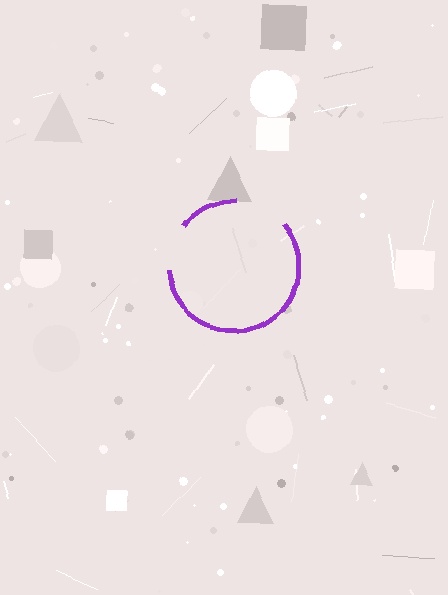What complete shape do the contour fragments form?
The contour fragments form a circle.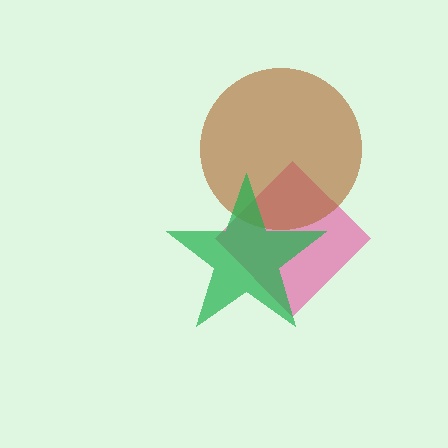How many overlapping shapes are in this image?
There are 3 overlapping shapes in the image.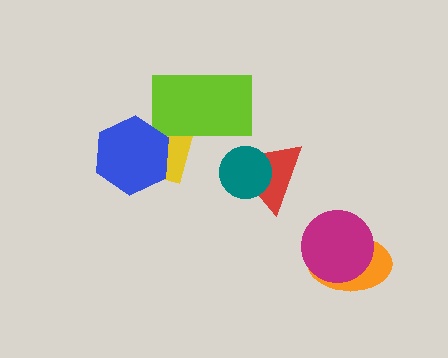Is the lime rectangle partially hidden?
No, no other shape covers it.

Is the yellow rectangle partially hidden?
Yes, it is partially covered by another shape.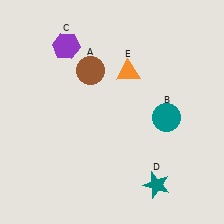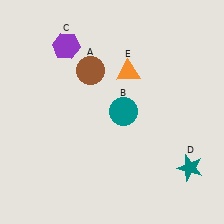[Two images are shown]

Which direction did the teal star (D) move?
The teal star (D) moved right.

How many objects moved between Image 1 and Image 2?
2 objects moved between the two images.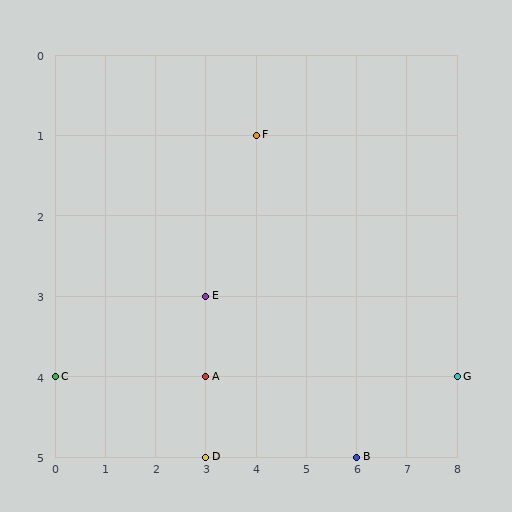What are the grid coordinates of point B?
Point B is at grid coordinates (6, 5).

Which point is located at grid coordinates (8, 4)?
Point G is at (8, 4).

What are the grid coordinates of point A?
Point A is at grid coordinates (3, 4).